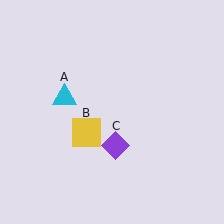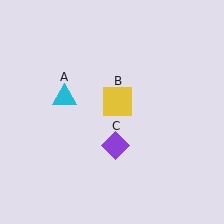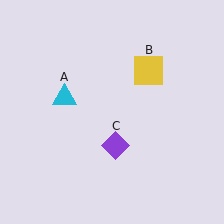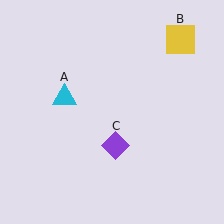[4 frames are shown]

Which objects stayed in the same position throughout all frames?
Cyan triangle (object A) and purple diamond (object C) remained stationary.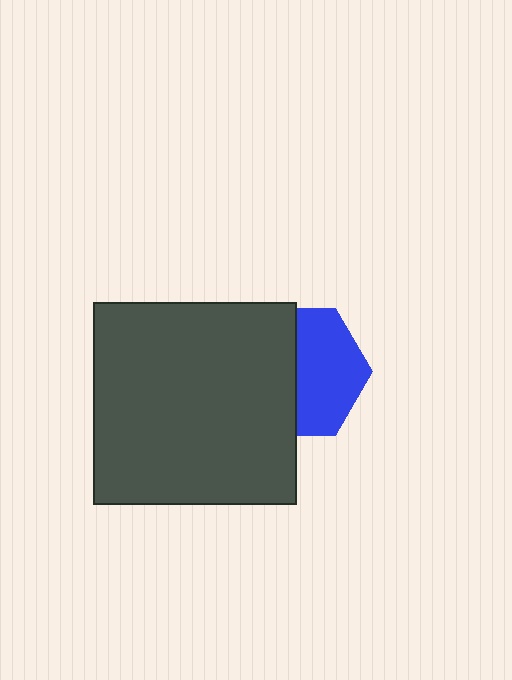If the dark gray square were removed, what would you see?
You would see the complete blue hexagon.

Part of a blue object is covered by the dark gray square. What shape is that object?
It is a hexagon.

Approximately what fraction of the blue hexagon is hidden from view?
Roughly 49% of the blue hexagon is hidden behind the dark gray square.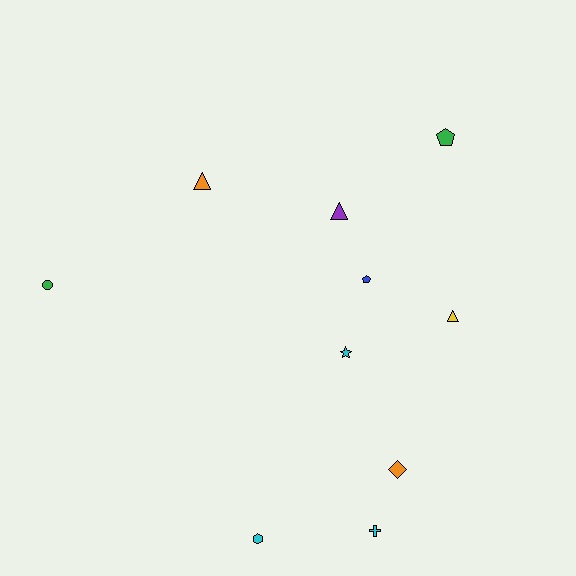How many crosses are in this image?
There is 1 cross.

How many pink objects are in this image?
There are no pink objects.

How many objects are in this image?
There are 10 objects.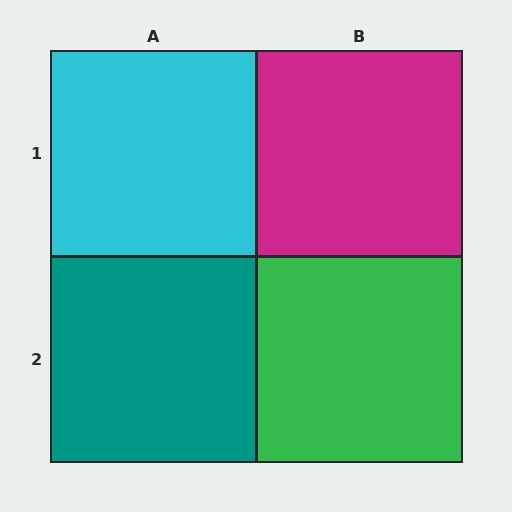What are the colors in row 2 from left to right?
Teal, green.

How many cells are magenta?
1 cell is magenta.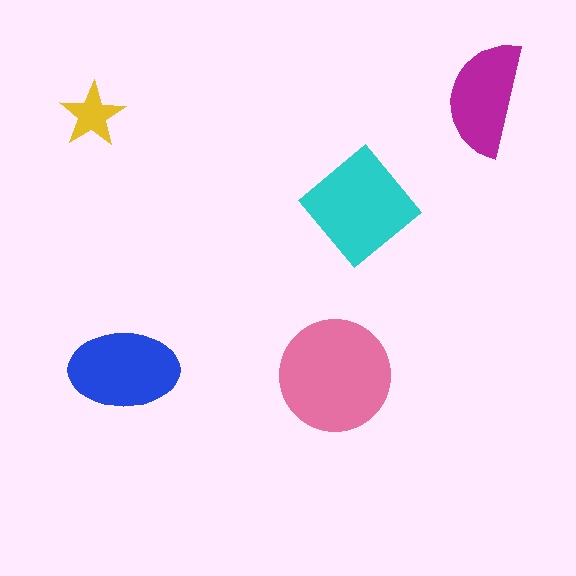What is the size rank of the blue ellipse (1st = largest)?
3rd.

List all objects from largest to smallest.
The pink circle, the cyan diamond, the blue ellipse, the magenta semicircle, the yellow star.